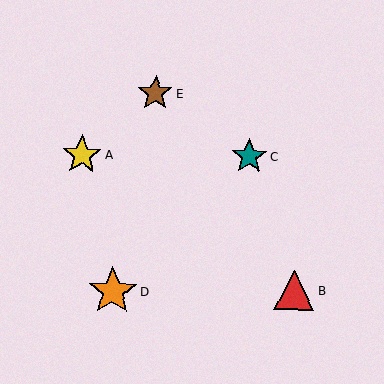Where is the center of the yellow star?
The center of the yellow star is at (82, 155).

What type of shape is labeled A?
Shape A is a yellow star.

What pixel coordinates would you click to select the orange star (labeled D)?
Click at (112, 291) to select the orange star D.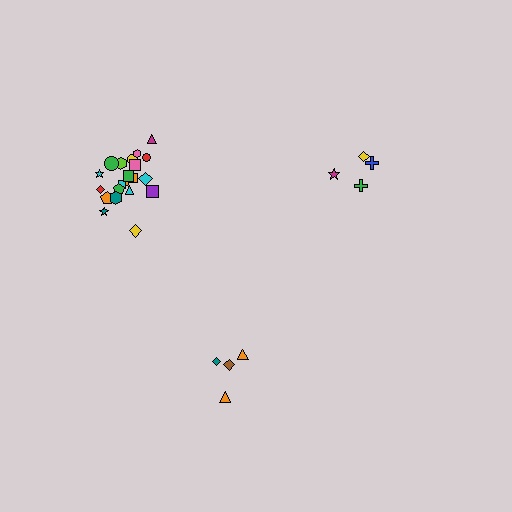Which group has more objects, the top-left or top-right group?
The top-left group.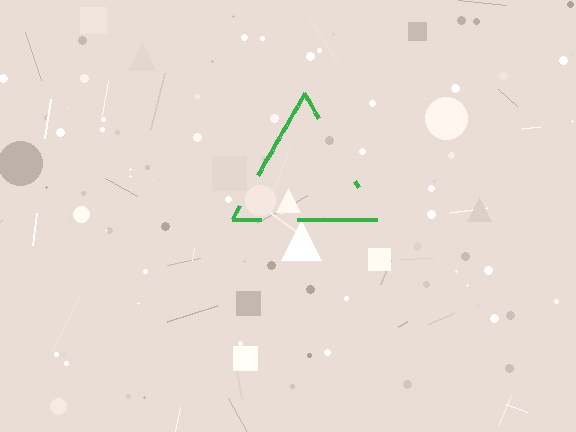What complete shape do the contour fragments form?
The contour fragments form a triangle.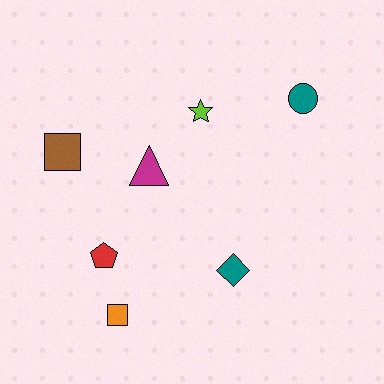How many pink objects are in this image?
There are no pink objects.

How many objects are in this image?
There are 7 objects.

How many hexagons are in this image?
There are no hexagons.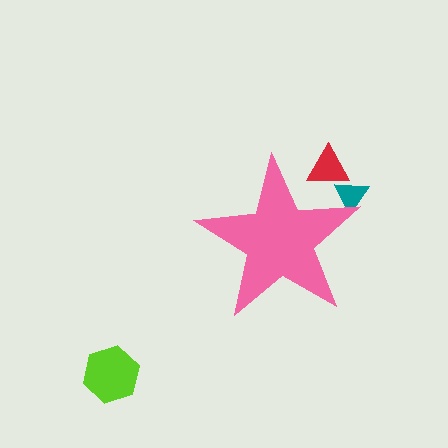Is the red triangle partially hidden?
Yes, the red triangle is partially hidden behind the pink star.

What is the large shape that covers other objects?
A pink star.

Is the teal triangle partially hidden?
Yes, the teal triangle is partially hidden behind the pink star.